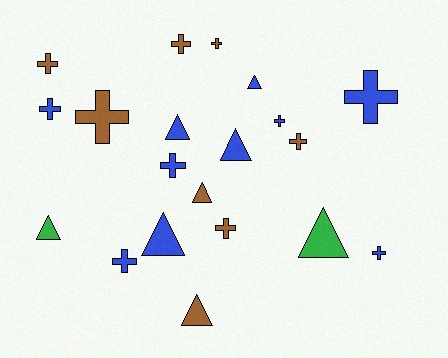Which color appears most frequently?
Blue, with 10 objects.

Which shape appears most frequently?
Cross, with 12 objects.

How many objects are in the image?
There are 20 objects.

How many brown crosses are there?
There are 6 brown crosses.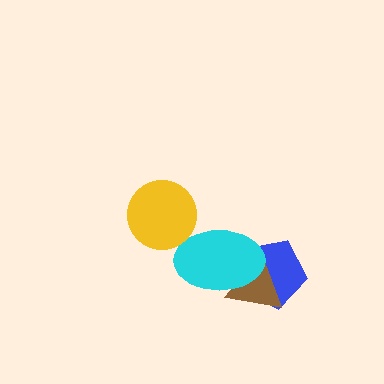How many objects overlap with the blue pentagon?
2 objects overlap with the blue pentagon.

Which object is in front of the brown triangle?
The cyan ellipse is in front of the brown triangle.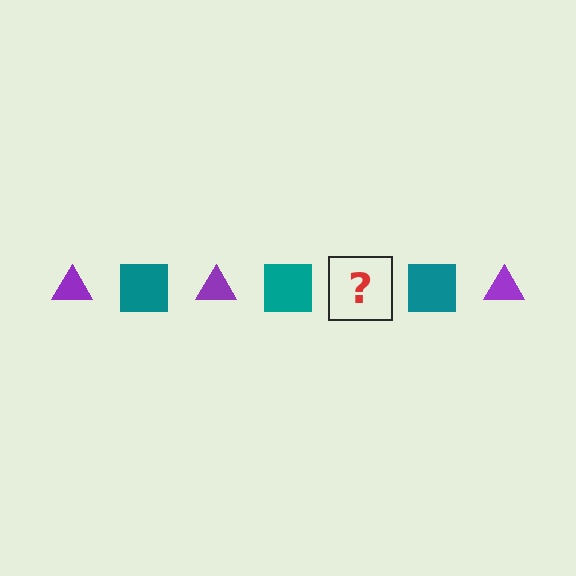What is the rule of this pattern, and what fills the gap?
The rule is that the pattern alternates between purple triangle and teal square. The gap should be filled with a purple triangle.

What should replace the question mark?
The question mark should be replaced with a purple triangle.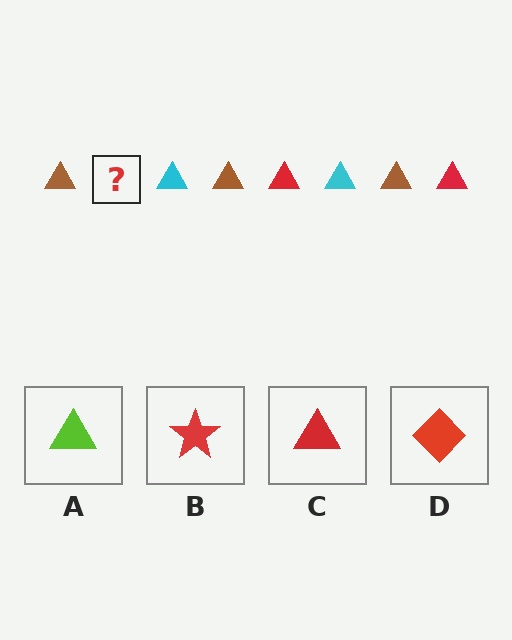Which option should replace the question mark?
Option C.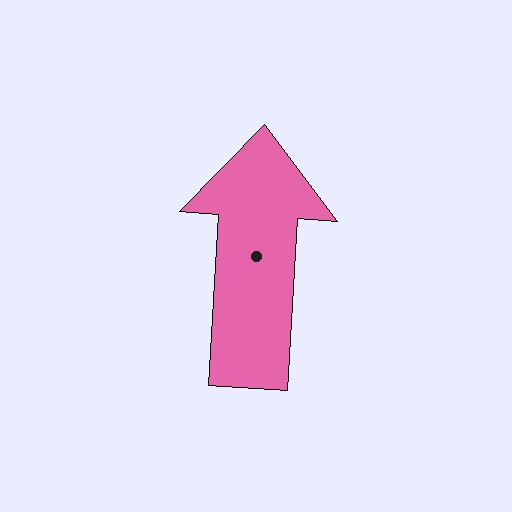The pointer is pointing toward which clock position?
Roughly 12 o'clock.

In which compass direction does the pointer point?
North.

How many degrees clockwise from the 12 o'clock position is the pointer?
Approximately 4 degrees.